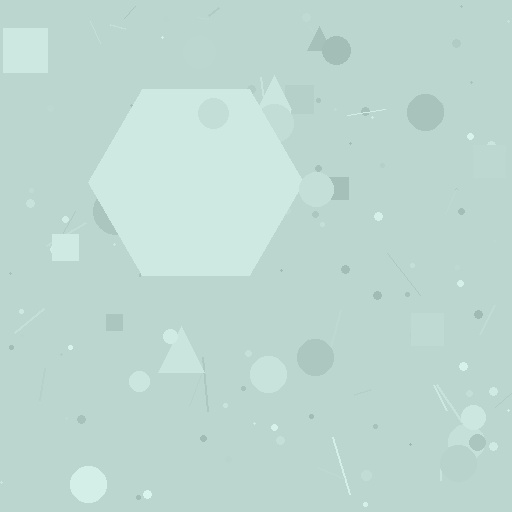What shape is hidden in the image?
A hexagon is hidden in the image.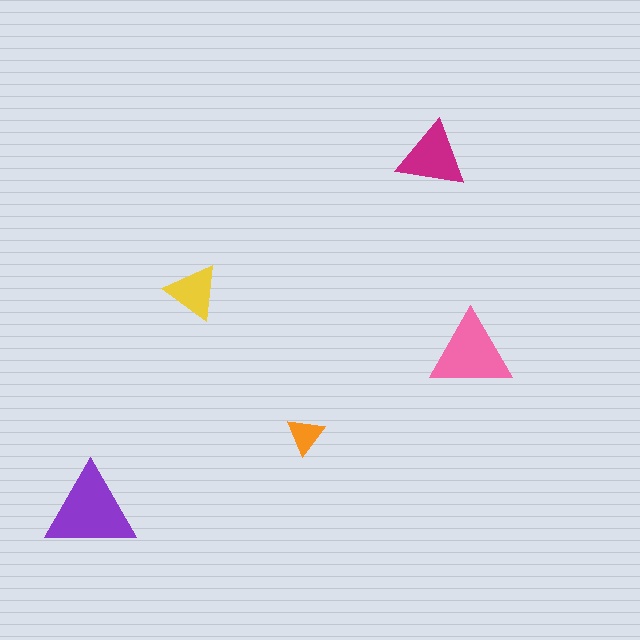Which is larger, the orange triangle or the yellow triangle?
The yellow one.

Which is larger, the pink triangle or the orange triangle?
The pink one.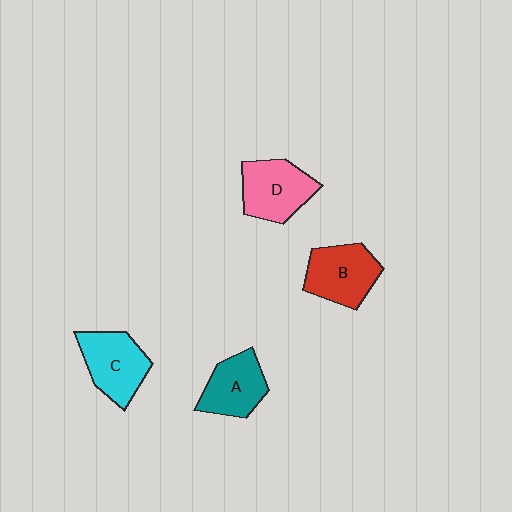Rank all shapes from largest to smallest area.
From largest to smallest: B (red), D (pink), C (cyan), A (teal).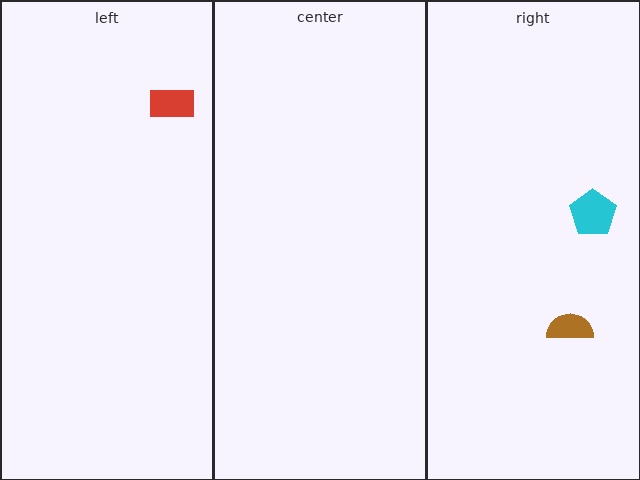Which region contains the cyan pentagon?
The right region.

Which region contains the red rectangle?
The left region.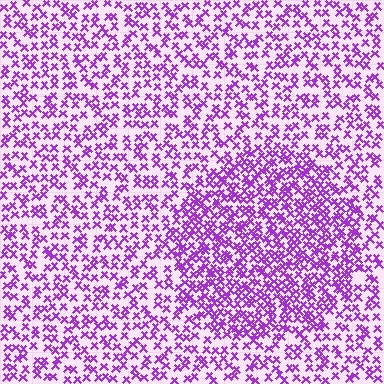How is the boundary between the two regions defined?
The boundary is defined by a change in element density (approximately 1.8x ratio). All elements are the same color, size, and shape.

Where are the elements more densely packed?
The elements are more densely packed inside the circle boundary.